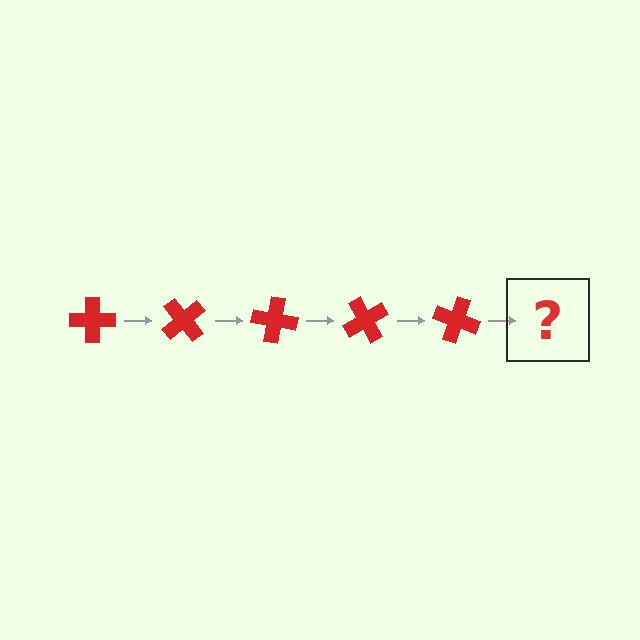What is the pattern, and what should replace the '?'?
The pattern is that the cross rotates 50 degrees each step. The '?' should be a red cross rotated 250 degrees.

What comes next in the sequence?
The next element should be a red cross rotated 250 degrees.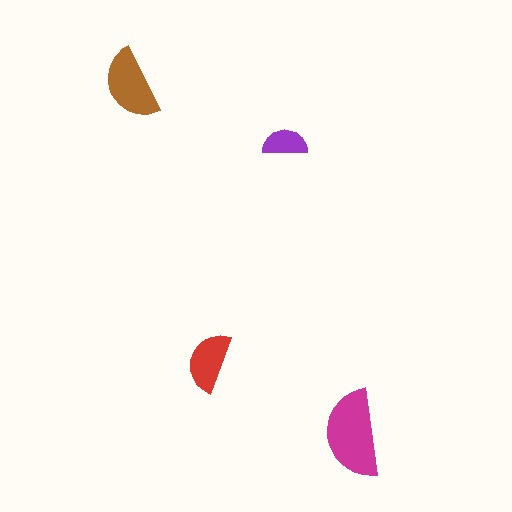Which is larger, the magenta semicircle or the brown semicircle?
The magenta one.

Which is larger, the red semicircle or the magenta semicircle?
The magenta one.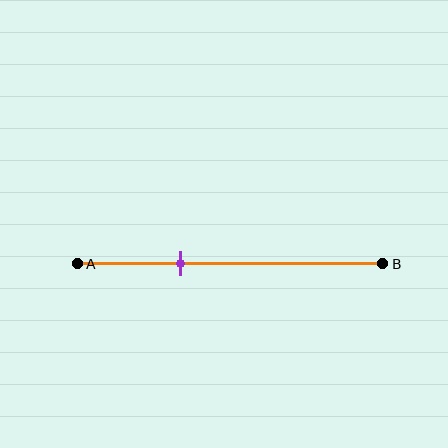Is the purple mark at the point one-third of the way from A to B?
Yes, the mark is approximately at the one-third point.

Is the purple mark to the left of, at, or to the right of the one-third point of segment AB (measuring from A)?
The purple mark is approximately at the one-third point of segment AB.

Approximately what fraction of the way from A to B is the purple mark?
The purple mark is approximately 35% of the way from A to B.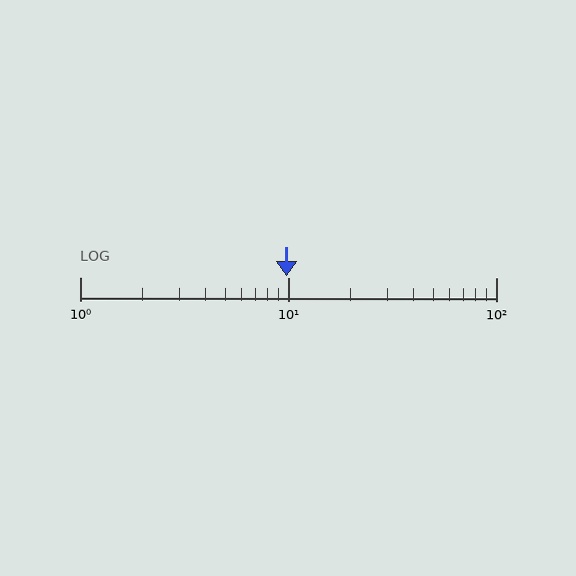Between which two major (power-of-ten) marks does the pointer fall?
The pointer is between 1 and 10.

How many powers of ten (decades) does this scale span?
The scale spans 2 decades, from 1 to 100.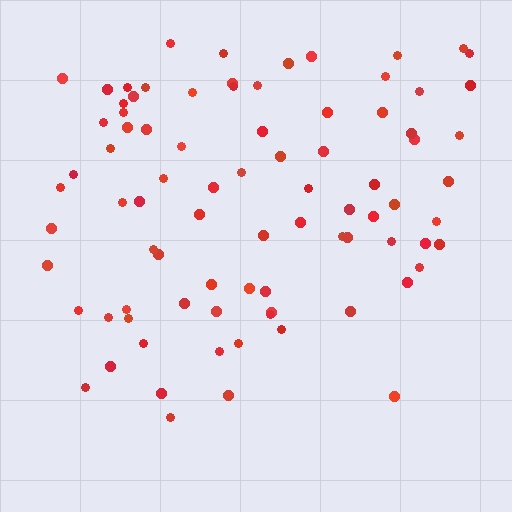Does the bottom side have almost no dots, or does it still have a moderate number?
Still a moderate number, just noticeably fewer than the top.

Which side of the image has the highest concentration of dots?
The top.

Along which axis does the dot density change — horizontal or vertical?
Vertical.